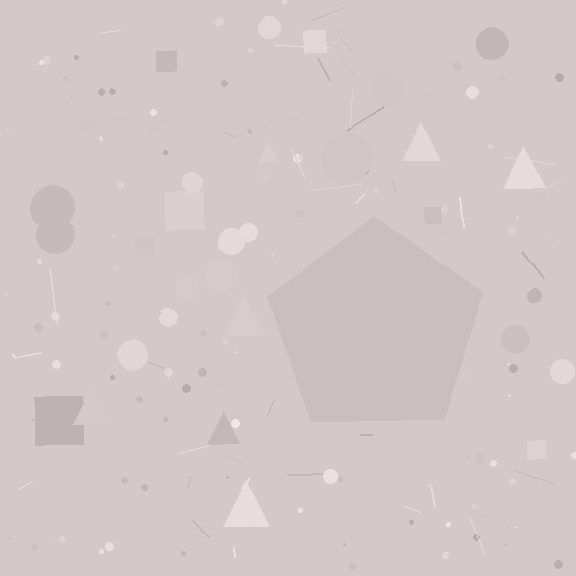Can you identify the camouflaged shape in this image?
The camouflaged shape is a pentagon.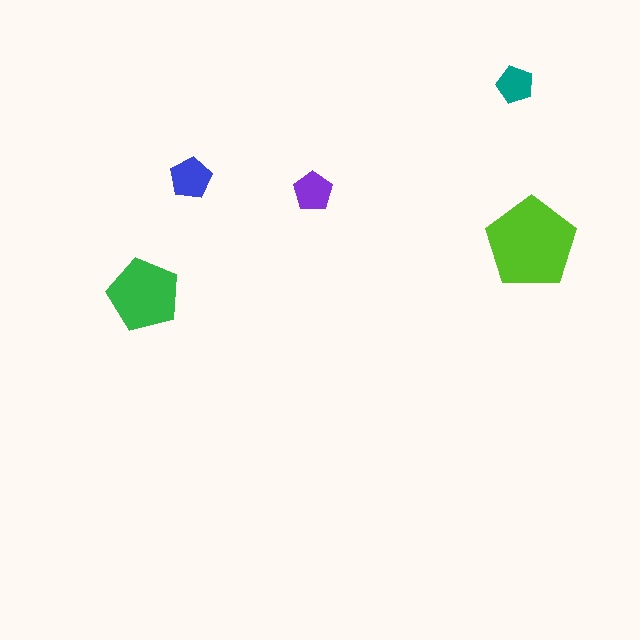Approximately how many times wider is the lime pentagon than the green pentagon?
About 1.5 times wider.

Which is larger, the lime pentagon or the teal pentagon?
The lime one.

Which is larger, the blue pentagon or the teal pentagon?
The blue one.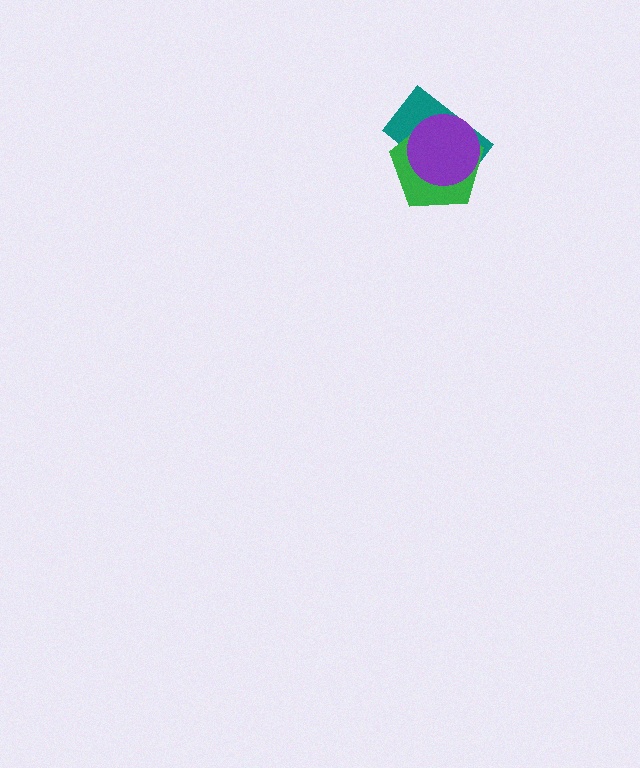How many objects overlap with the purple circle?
2 objects overlap with the purple circle.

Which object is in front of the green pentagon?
The purple circle is in front of the green pentagon.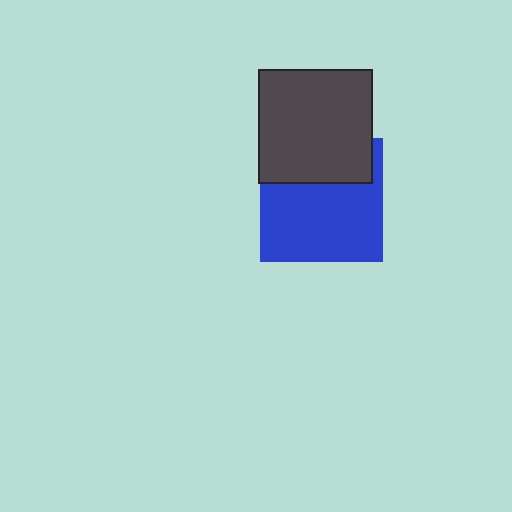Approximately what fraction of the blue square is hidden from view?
Roughly 34% of the blue square is hidden behind the dark gray square.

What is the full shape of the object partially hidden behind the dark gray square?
The partially hidden object is a blue square.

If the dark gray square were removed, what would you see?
You would see the complete blue square.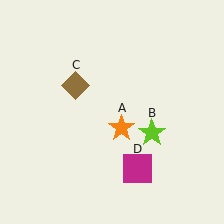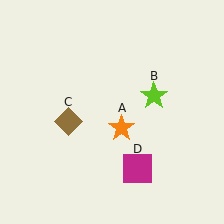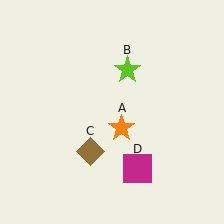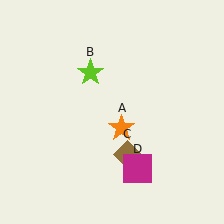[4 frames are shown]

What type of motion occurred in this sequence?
The lime star (object B), brown diamond (object C) rotated counterclockwise around the center of the scene.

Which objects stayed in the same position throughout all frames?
Orange star (object A) and magenta square (object D) remained stationary.